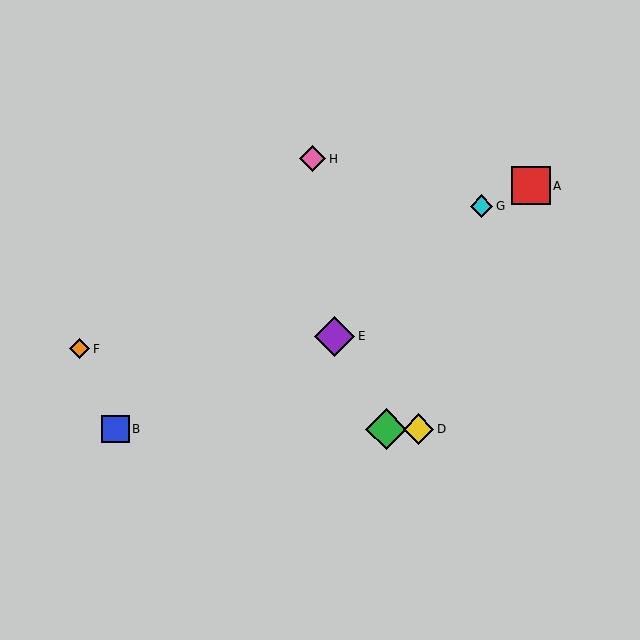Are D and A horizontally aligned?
No, D is at y≈429 and A is at y≈186.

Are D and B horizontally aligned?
Yes, both are at y≈429.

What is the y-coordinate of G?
Object G is at y≈206.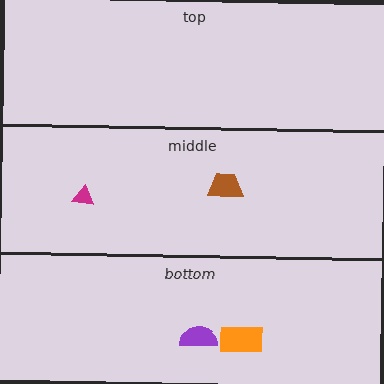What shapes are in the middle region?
The brown trapezoid, the magenta triangle.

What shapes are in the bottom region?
The orange rectangle, the purple semicircle.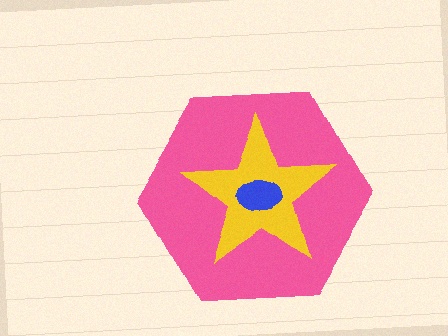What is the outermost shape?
The pink hexagon.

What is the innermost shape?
The blue ellipse.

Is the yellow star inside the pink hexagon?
Yes.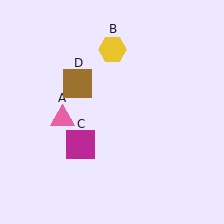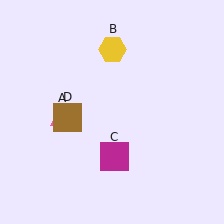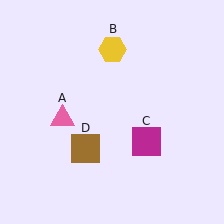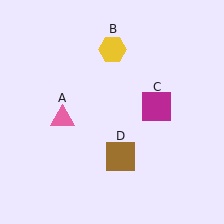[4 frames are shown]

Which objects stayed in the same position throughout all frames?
Pink triangle (object A) and yellow hexagon (object B) remained stationary.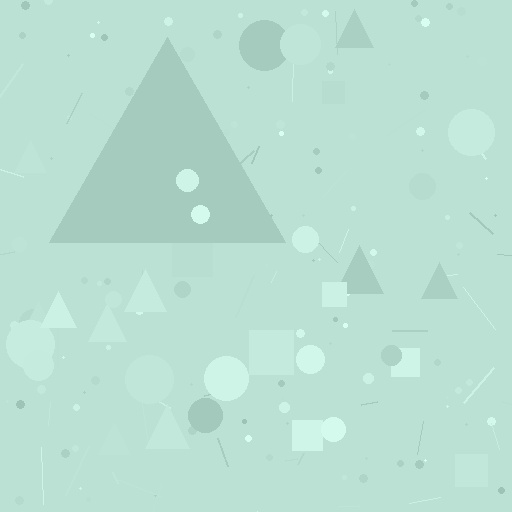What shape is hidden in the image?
A triangle is hidden in the image.